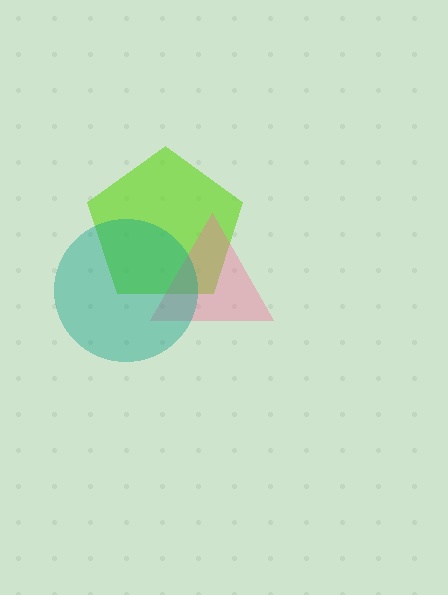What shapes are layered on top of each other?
The layered shapes are: a lime pentagon, a pink triangle, a teal circle.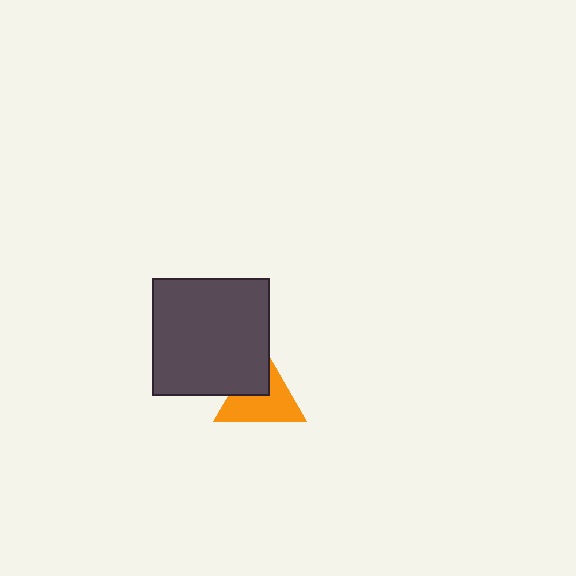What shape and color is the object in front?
The object in front is a dark gray square.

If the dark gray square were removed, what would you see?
You would see the complete orange triangle.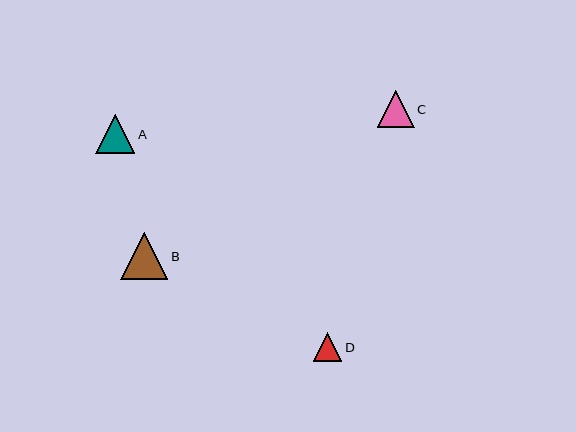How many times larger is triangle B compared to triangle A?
Triangle B is approximately 1.2 times the size of triangle A.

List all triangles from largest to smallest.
From largest to smallest: B, A, C, D.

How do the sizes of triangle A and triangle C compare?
Triangle A and triangle C are approximately the same size.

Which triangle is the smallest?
Triangle D is the smallest with a size of approximately 28 pixels.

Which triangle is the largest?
Triangle B is the largest with a size of approximately 47 pixels.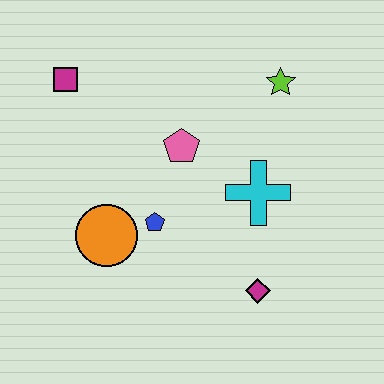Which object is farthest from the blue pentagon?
The lime star is farthest from the blue pentagon.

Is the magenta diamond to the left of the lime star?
Yes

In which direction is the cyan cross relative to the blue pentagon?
The cyan cross is to the right of the blue pentagon.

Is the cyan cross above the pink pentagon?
No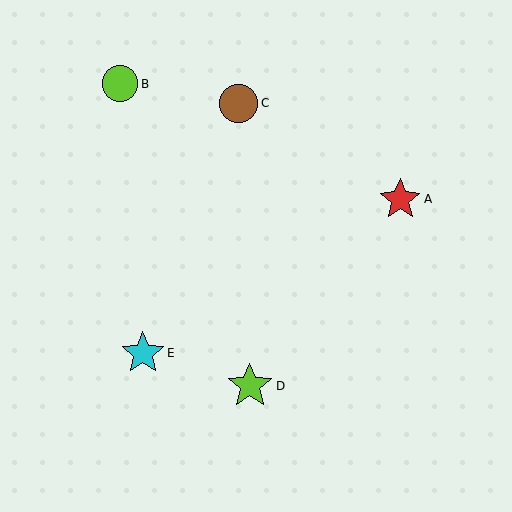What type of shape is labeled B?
Shape B is a lime circle.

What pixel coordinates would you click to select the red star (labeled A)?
Click at (400, 199) to select the red star A.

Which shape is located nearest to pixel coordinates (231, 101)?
The brown circle (labeled C) at (238, 103) is nearest to that location.